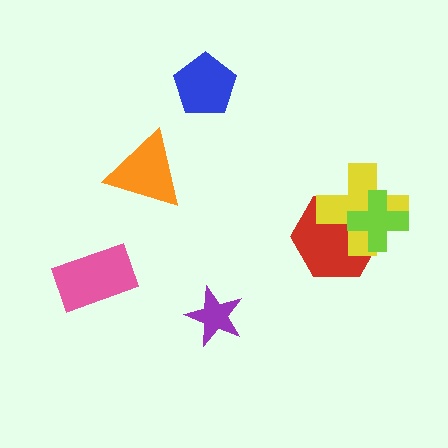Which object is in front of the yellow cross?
The lime cross is in front of the yellow cross.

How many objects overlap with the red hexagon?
2 objects overlap with the red hexagon.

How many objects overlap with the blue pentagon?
0 objects overlap with the blue pentagon.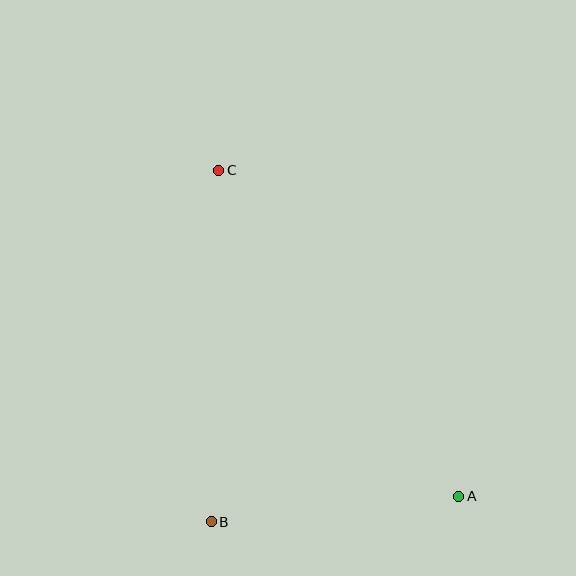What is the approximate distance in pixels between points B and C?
The distance between B and C is approximately 352 pixels.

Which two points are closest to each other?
Points A and B are closest to each other.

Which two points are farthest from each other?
Points A and C are farthest from each other.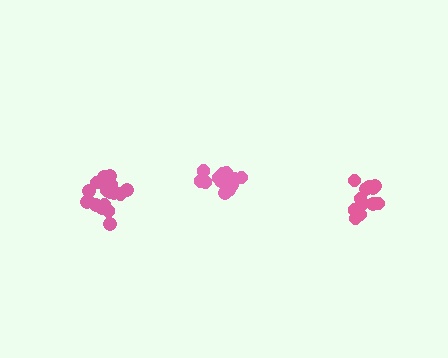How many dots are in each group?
Group 1: 17 dots, Group 2: 13 dots, Group 3: 18 dots (48 total).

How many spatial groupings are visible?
There are 3 spatial groupings.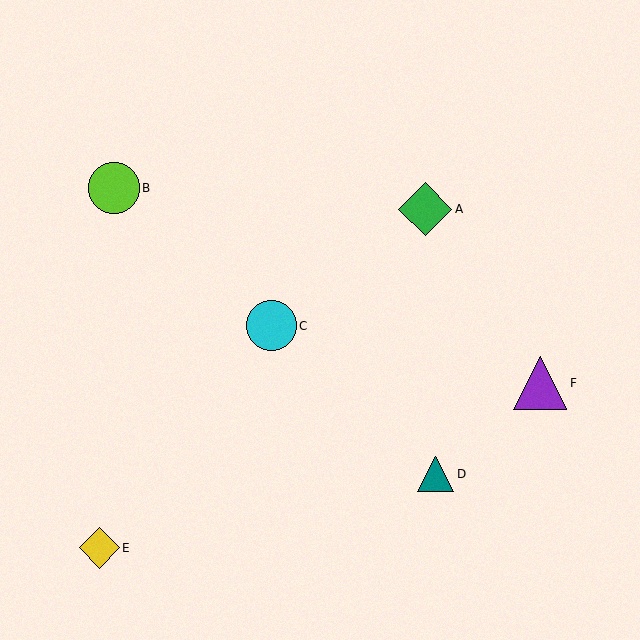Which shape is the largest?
The green diamond (labeled A) is the largest.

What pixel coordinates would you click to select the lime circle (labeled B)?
Click at (114, 188) to select the lime circle B.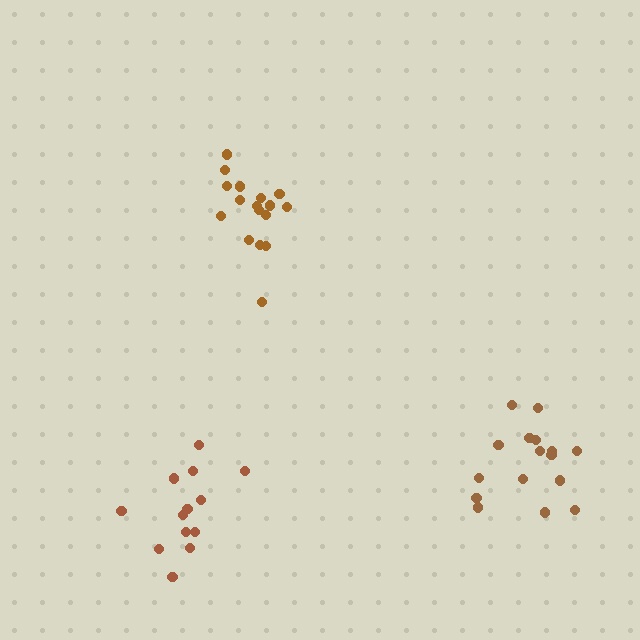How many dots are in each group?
Group 1: 18 dots, Group 2: 16 dots, Group 3: 13 dots (47 total).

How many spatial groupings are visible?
There are 3 spatial groupings.